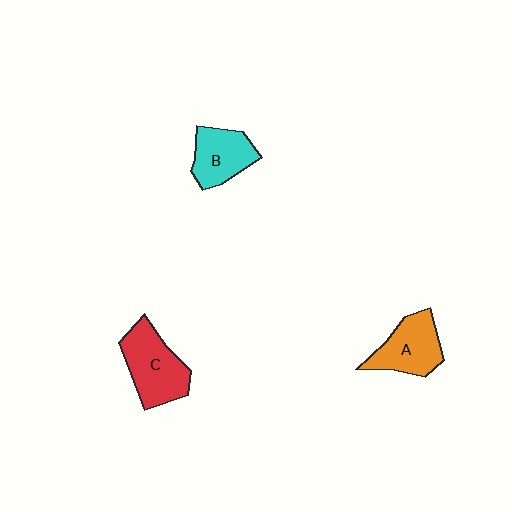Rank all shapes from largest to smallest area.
From largest to smallest: C (red), A (orange), B (cyan).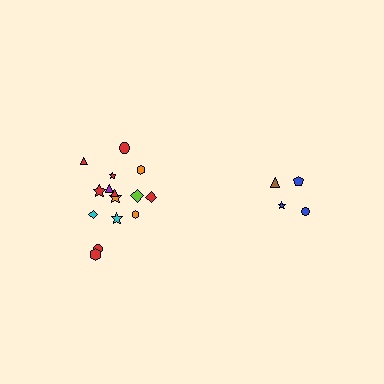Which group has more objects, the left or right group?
The left group.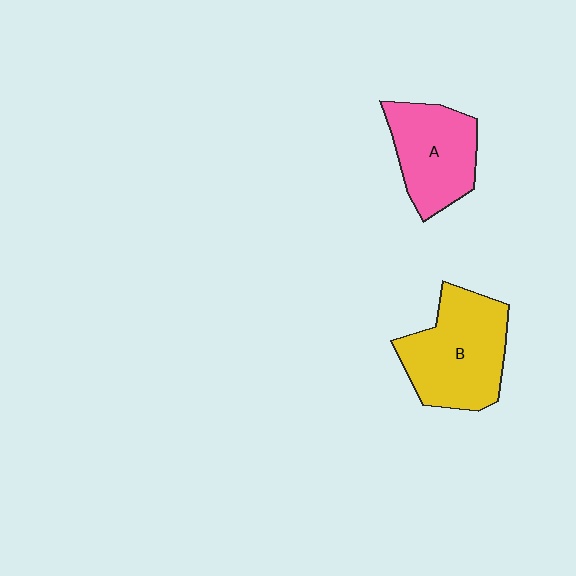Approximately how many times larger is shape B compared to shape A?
Approximately 1.3 times.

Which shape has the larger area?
Shape B (yellow).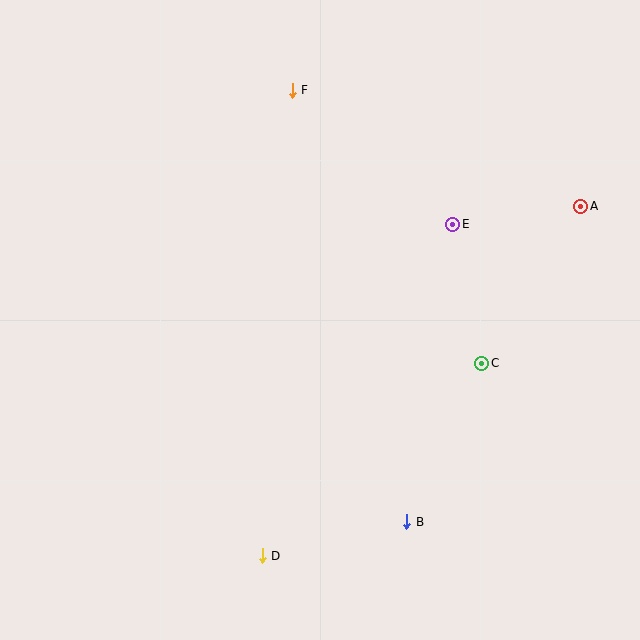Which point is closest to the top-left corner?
Point F is closest to the top-left corner.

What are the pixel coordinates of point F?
Point F is at (292, 90).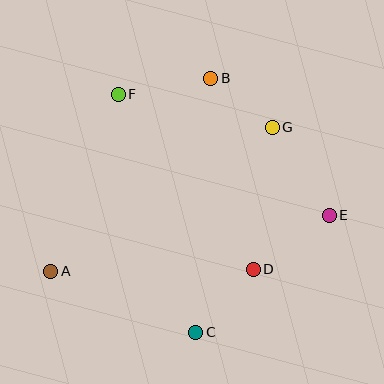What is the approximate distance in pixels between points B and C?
The distance between B and C is approximately 254 pixels.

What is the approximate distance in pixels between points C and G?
The distance between C and G is approximately 219 pixels.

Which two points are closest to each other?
Points B and G are closest to each other.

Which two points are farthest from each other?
Points A and E are farthest from each other.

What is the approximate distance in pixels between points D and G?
The distance between D and G is approximately 143 pixels.